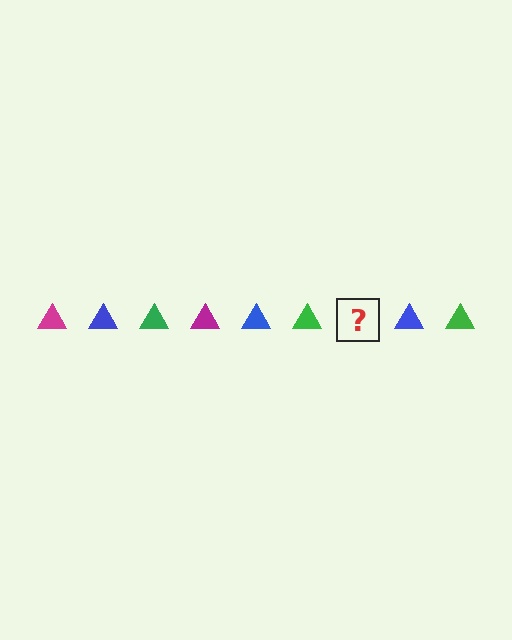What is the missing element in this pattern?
The missing element is a magenta triangle.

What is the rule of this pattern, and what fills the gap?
The rule is that the pattern cycles through magenta, blue, green triangles. The gap should be filled with a magenta triangle.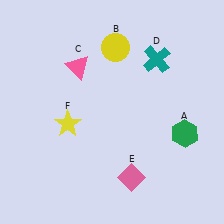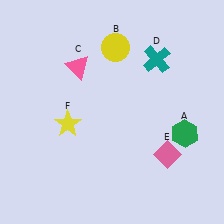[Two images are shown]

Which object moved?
The pink diamond (E) moved right.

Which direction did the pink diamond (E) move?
The pink diamond (E) moved right.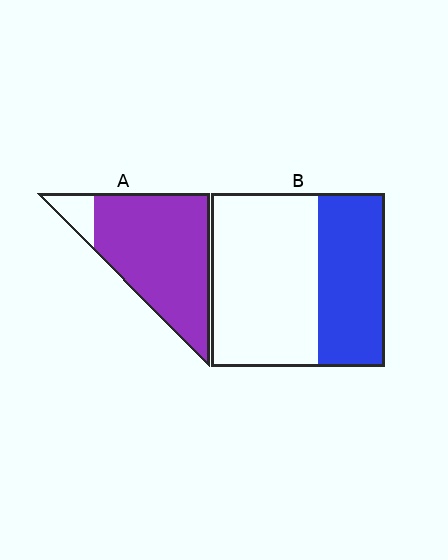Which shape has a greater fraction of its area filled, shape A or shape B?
Shape A.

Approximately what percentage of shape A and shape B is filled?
A is approximately 90% and B is approximately 40%.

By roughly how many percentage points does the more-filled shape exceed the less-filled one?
By roughly 50 percentage points (A over B).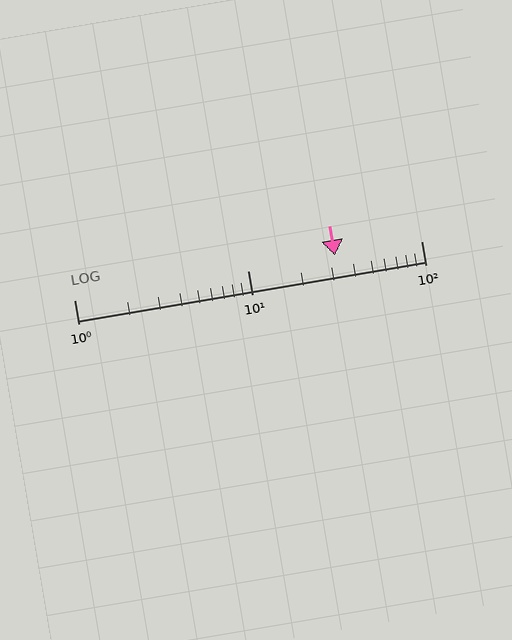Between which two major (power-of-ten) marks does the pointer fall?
The pointer is between 10 and 100.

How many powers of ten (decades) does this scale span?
The scale spans 2 decades, from 1 to 100.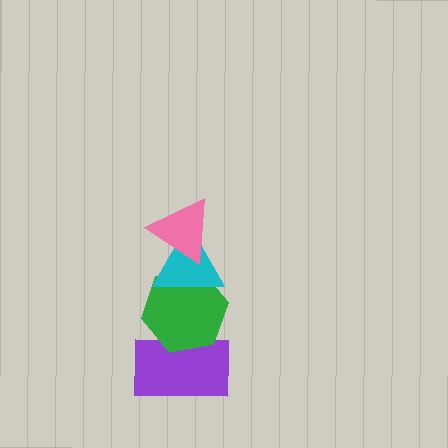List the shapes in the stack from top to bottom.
From top to bottom: the pink triangle, the cyan triangle, the green hexagon, the purple rectangle.